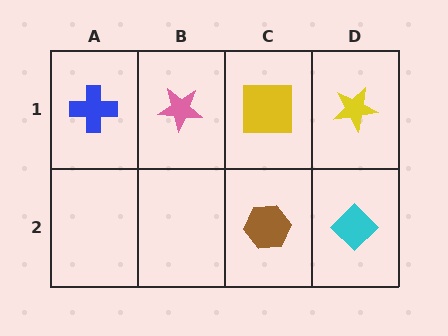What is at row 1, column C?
A yellow square.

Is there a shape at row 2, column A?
No, that cell is empty.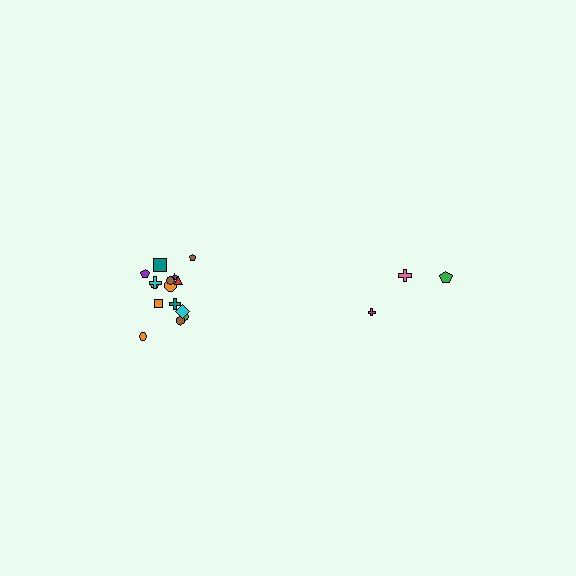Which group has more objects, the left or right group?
The left group.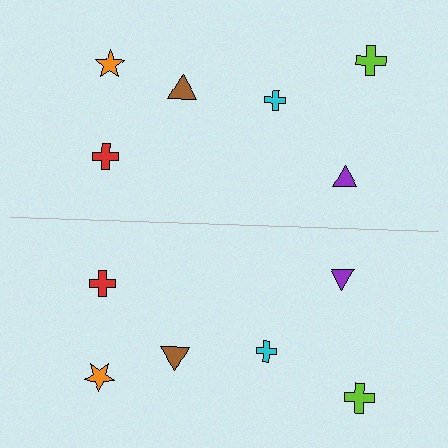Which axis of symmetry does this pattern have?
The pattern has a horizontal axis of symmetry running through the center of the image.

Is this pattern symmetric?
Yes, this pattern has bilateral (reflection) symmetry.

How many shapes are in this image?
There are 12 shapes in this image.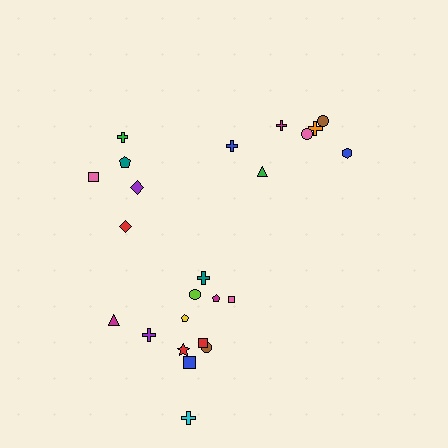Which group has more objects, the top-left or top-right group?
The top-right group.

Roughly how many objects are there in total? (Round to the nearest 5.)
Roughly 25 objects in total.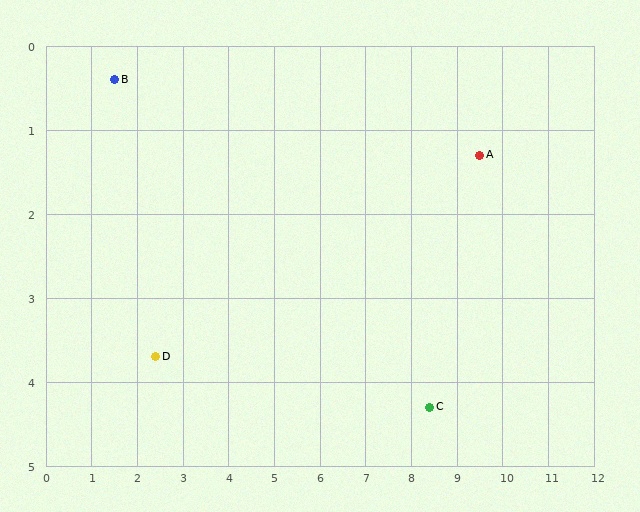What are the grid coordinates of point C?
Point C is at approximately (8.4, 4.3).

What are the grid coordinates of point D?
Point D is at approximately (2.4, 3.7).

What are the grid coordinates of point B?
Point B is at approximately (1.5, 0.4).